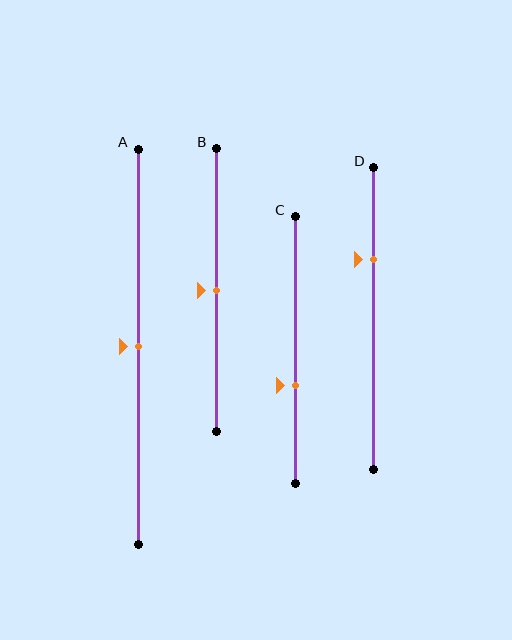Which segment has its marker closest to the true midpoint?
Segment A has its marker closest to the true midpoint.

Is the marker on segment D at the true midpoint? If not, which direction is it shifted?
No, the marker on segment D is shifted upward by about 20% of the segment length.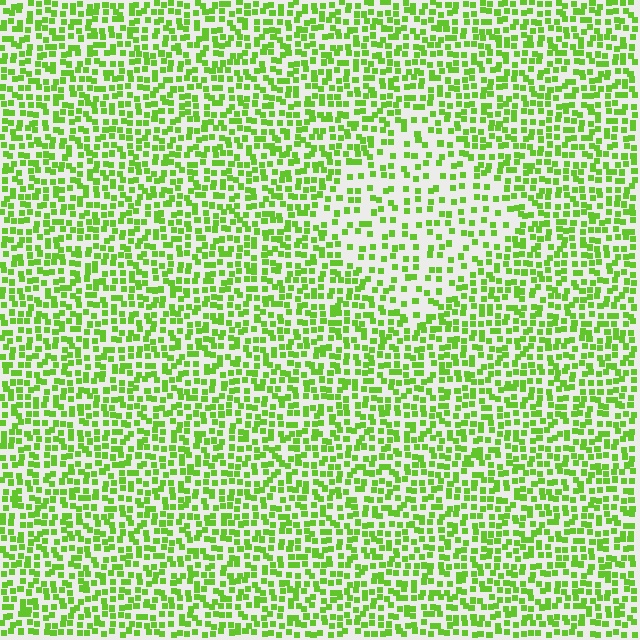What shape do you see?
I see a diamond.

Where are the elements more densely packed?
The elements are more densely packed outside the diamond boundary.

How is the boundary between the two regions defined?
The boundary is defined by a change in element density (approximately 1.9x ratio). All elements are the same color, size, and shape.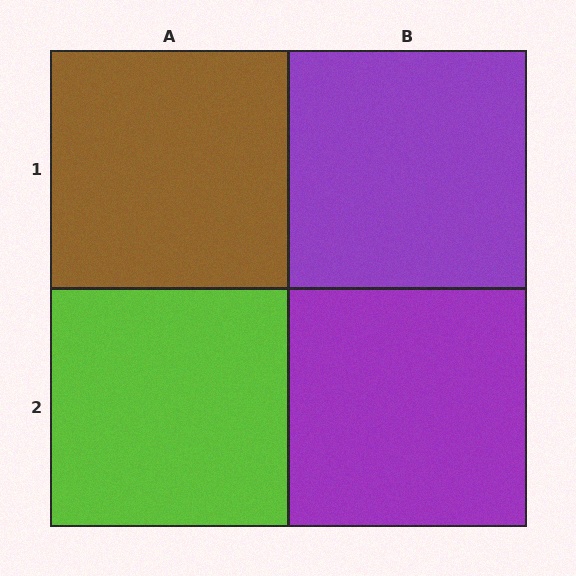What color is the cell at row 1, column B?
Purple.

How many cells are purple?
2 cells are purple.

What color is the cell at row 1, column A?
Brown.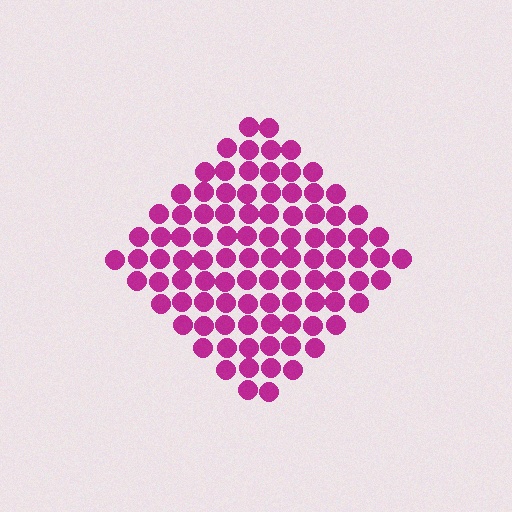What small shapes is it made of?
It is made of small circles.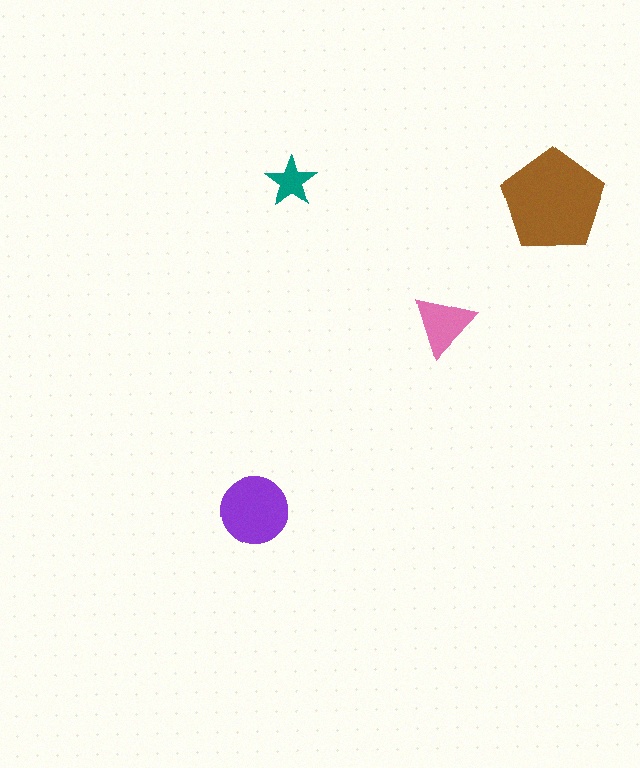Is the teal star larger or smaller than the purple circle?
Smaller.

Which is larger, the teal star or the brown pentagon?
The brown pentagon.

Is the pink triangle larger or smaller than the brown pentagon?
Smaller.